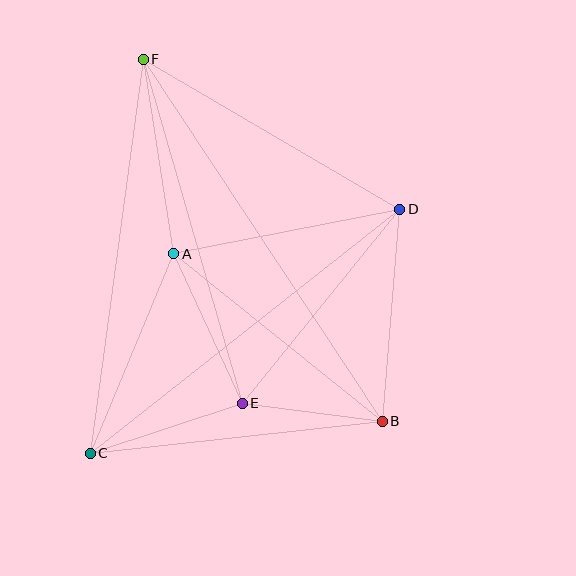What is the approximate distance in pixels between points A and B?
The distance between A and B is approximately 268 pixels.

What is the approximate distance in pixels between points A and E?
The distance between A and E is approximately 164 pixels.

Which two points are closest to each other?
Points B and E are closest to each other.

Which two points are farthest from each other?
Points B and F are farthest from each other.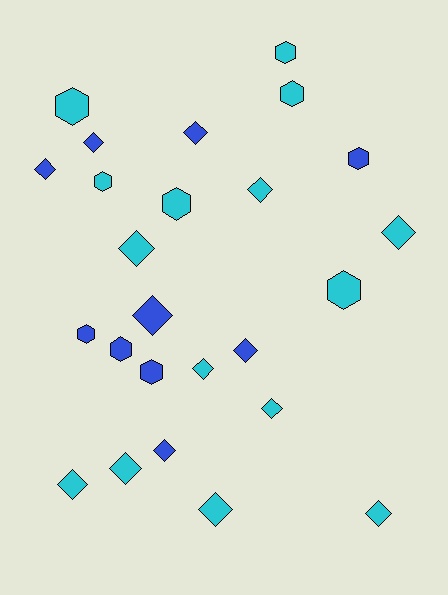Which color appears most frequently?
Cyan, with 15 objects.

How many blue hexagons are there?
There are 4 blue hexagons.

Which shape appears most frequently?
Diamond, with 15 objects.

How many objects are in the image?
There are 25 objects.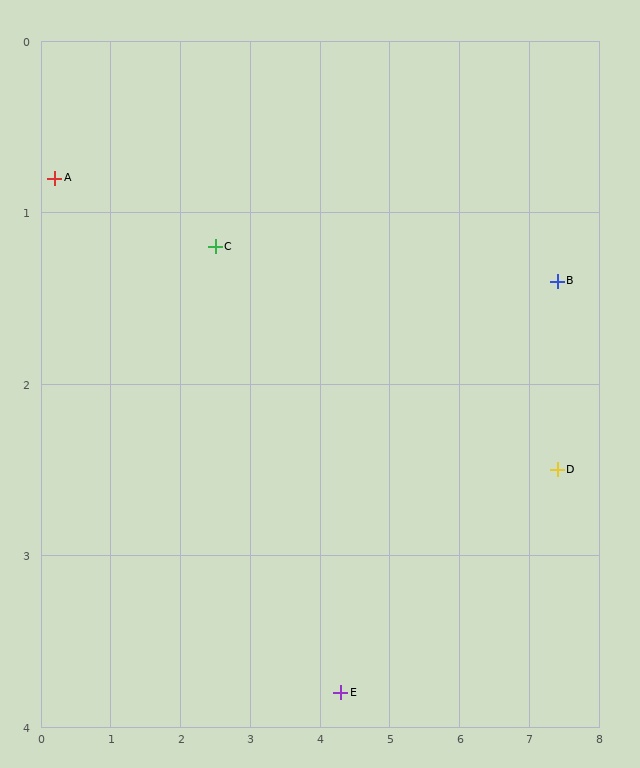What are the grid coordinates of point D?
Point D is at approximately (7.4, 2.5).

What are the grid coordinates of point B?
Point B is at approximately (7.4, 1.4).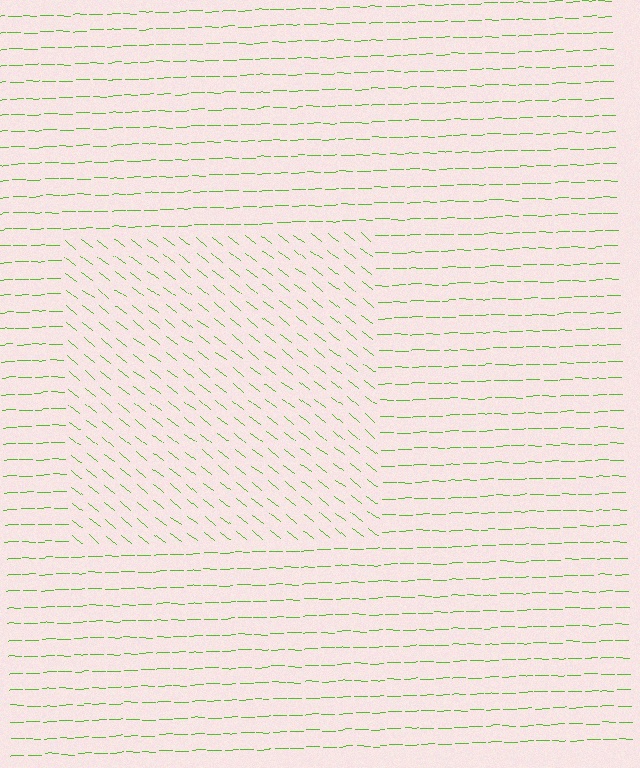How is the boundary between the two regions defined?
The boundary is defined purely by a change in line orientation (approximately 38 degrees difference). All lines are the same color and thickness.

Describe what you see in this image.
The image is filled with small lime line segments. A rectangle region in the image has lines oriented differently from the surrounding lines, creating a visible texture boundary.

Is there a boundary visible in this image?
Yes, there is a texture boundary formed by a change in line orientation.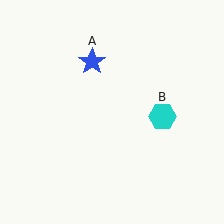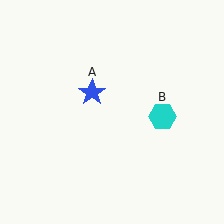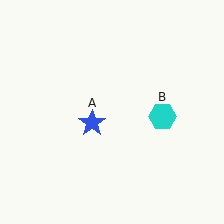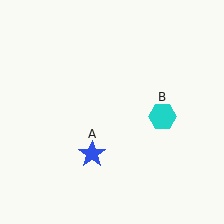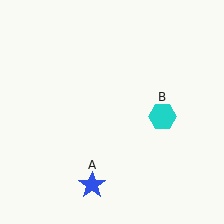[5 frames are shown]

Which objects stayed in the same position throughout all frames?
Cyan hexagon (object B) remained stationary.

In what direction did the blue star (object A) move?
The blue star (object A) moved down.